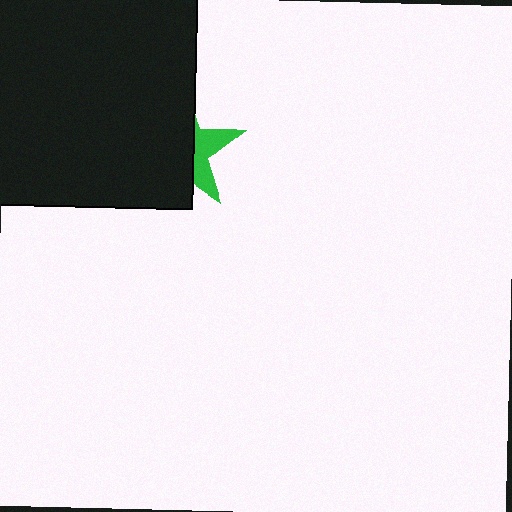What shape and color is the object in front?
The object in front is a black square.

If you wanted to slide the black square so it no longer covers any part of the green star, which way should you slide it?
Slide it left — that is the most direct way to separate the two shapes.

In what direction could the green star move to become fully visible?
The green star could move right. That would shift it out from behind the black square entirely.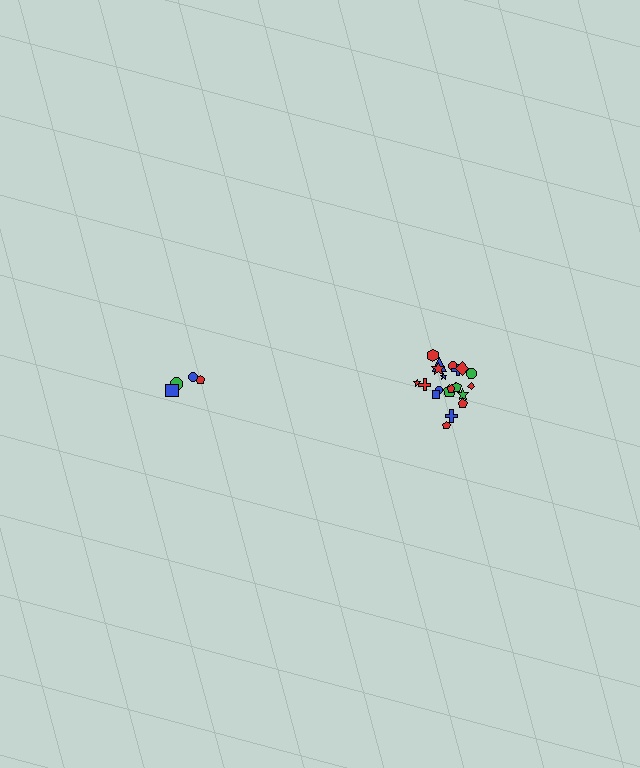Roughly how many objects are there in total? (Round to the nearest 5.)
Roughly 25 objects in total.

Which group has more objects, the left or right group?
The right group.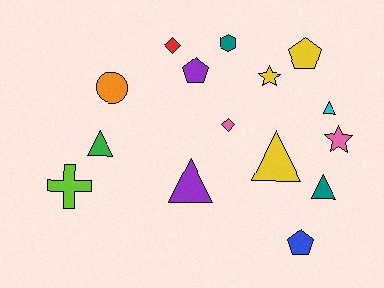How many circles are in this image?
There is 1 circle.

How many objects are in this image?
There are 15 objects.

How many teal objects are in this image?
There are 2 teal objects.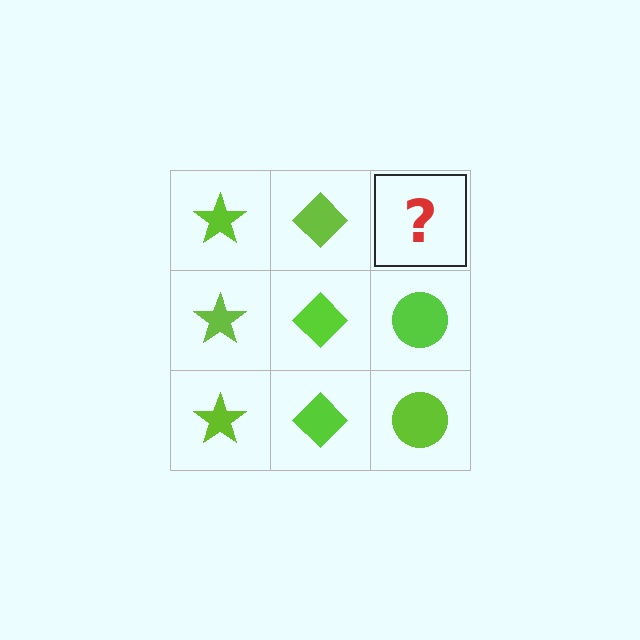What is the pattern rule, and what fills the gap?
The rule is that each column has a consistent shape. The gap should be filled with a lime circle.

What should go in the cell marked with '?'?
The missing cell should contain a lime circle.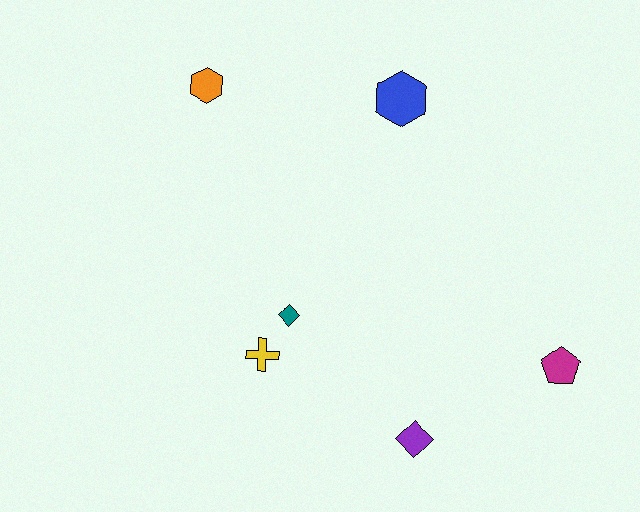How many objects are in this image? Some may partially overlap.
There are 6 objects.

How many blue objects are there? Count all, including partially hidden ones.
There is 1 blue object.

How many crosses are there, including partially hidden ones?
There is 1 cross.